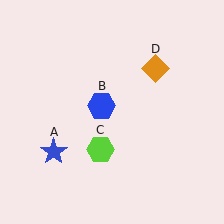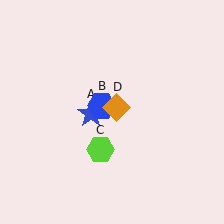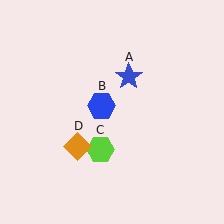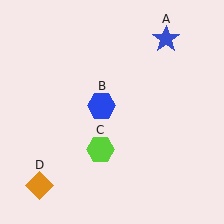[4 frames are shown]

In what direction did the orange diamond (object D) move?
The orange diamond (object D) moved down and to the left.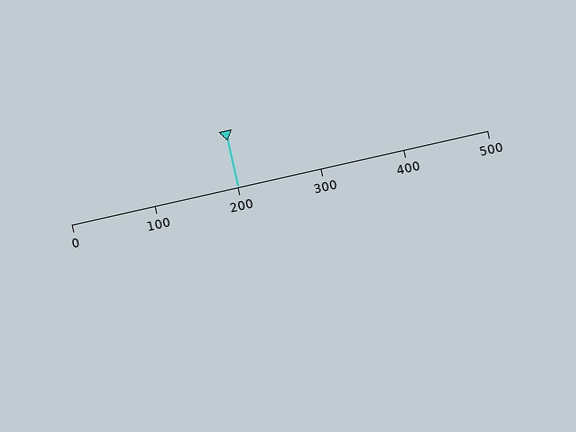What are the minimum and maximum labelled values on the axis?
The axis runs from 0 to 500.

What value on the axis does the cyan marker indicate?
The marker indicates approximately 200.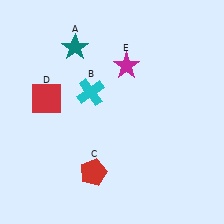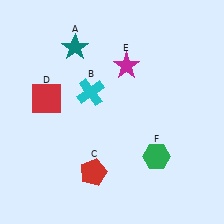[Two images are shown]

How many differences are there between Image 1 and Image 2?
There is 1 difference between the two images.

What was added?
A green hexagon (F) was added in Image 2.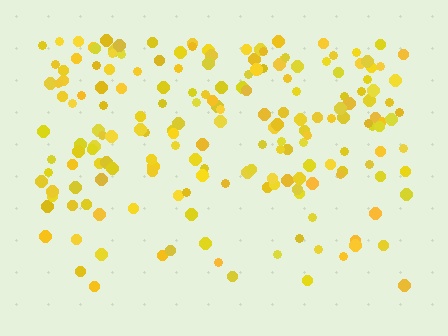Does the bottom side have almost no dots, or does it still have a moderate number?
Still a moderate number, just noticeably fewer than the top.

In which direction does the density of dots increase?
From bottom to top, with the top side densest.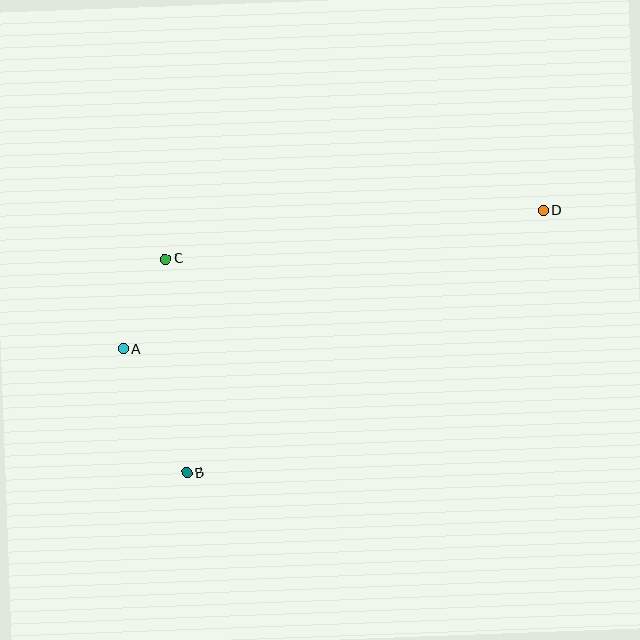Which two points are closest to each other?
Points A and C are closest to each other.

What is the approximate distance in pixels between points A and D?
The distance between A and D is approximately 443 pixels.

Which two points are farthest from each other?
Points B and D are farthest from each other.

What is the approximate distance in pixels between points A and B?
The distance between A and B is approximately 140 pixels.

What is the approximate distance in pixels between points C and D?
The distance between C and D is approximately 381 pixels.